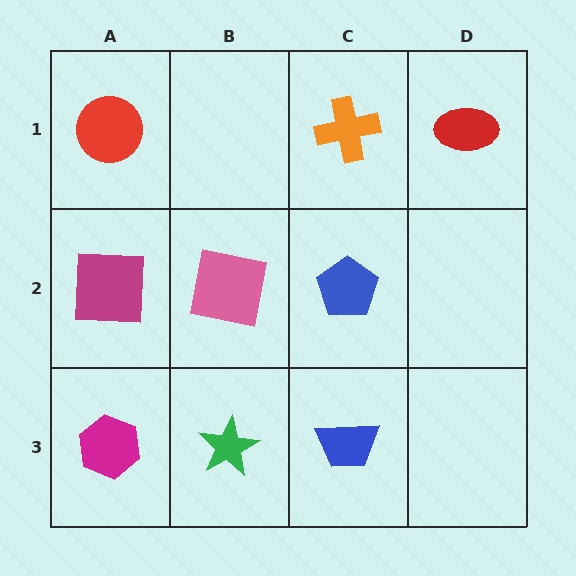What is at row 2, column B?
A pink square.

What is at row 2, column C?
A blue pentagon.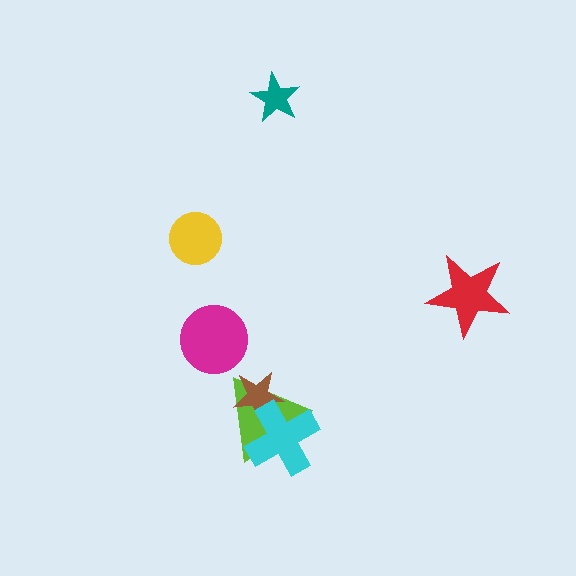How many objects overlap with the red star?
0 objects overlap with the red star.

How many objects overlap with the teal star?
0 objects overlap with the teal star.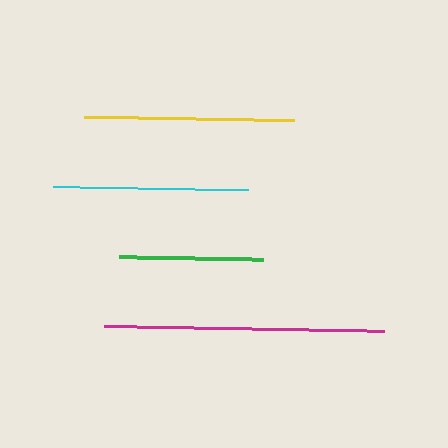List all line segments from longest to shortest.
From longest to shortest: magenta, yellow, cyan, green.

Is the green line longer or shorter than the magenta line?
The magenta line is longer than the green line.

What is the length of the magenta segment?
The magenta segment is approximately 279 pixels long.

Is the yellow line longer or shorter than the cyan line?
The yellow line is longer than the cyan line.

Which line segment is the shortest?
The green line is the shortest at approximately 144 pixels.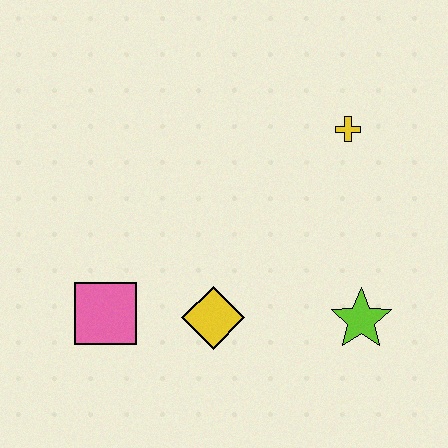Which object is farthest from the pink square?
The yellow cross is farthest from the pink square.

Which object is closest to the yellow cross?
The lime star is closest to the yellow cross.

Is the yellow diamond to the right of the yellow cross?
No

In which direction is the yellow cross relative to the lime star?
The yellow cross is above the lime star.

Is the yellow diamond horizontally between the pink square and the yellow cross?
Yes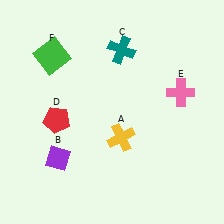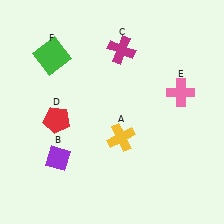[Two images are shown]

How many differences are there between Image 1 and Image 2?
There is 1 difference between the two images.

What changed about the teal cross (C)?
In Image 1, C is teal. In Image 2, it changed to magenta.